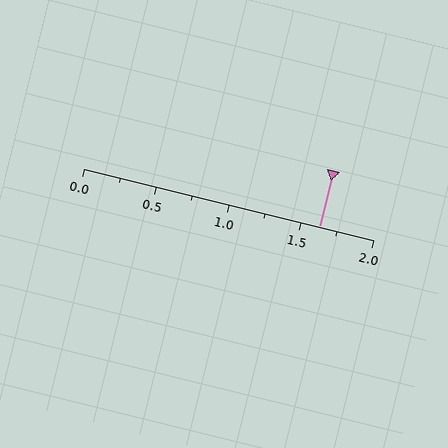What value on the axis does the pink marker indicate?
The marker indicates approximately 1.62.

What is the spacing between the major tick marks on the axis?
The major ticks are spaced 0.5 apart.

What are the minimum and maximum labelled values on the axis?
The axis runs from 0.0 to 2.0.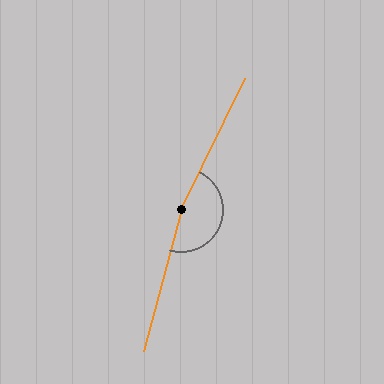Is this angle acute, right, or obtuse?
It is obtuse.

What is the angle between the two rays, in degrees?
Approximately 169 degrees.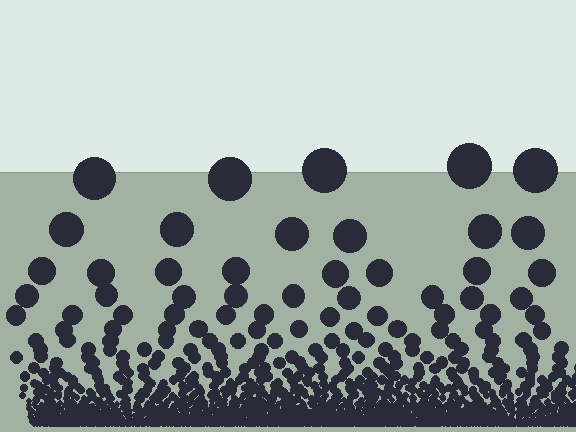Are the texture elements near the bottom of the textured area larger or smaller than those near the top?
Smaller. The gradient is inverted — elements near the bottom are smaller and denser.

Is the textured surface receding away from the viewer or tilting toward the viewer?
The surface appears to tilt toward the viewer. Texture elements get larger and sparser toward the top.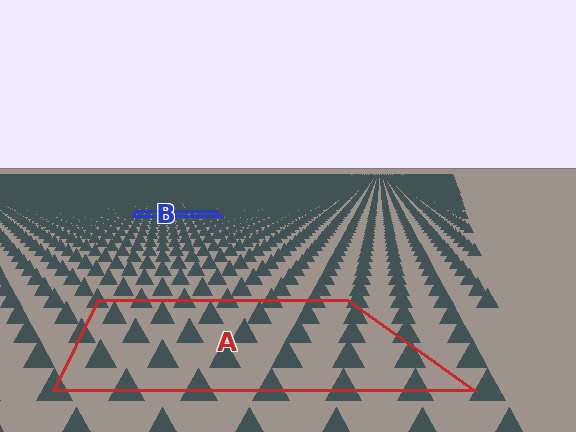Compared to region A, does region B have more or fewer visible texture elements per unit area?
Region B has more texture elements per unit area — they are packed more densely because it is farther away.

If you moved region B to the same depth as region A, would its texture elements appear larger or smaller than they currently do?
They would appear larger. At a closer depth, the same texture elements are projected at a bigger on-screen size.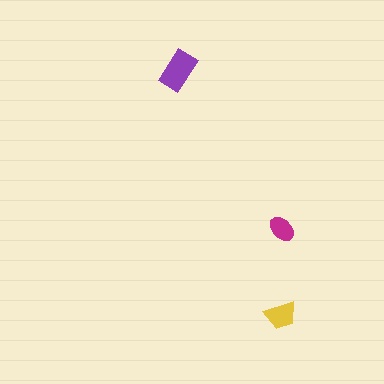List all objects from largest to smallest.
The purple rectangle, the yellow trapezoid, the magenta ellipse.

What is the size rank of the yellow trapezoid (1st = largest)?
2nd.